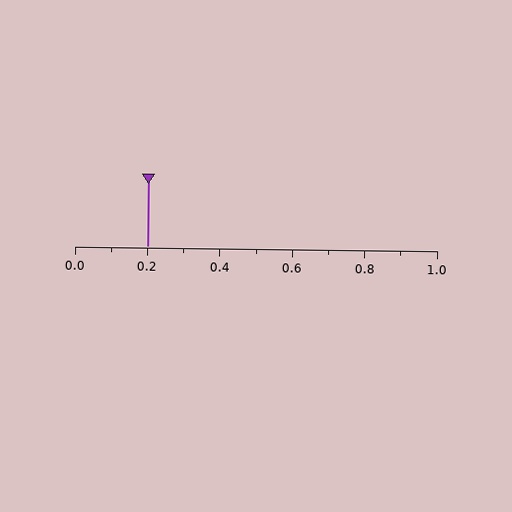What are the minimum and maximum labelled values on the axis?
The axis runs from 0.0 to 1.0.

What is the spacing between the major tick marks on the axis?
The major ticks are spaced 0.2 apart.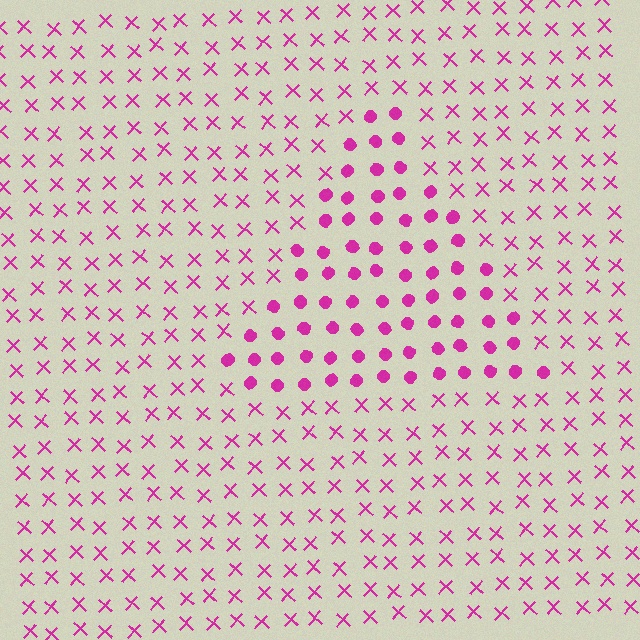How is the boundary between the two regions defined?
The boundary is defined by a change in element shape: circles inside vs. X marks outside. All elements share the same color and spacing.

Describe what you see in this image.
The image is filled with small magenta elements arranged in a uniform grid. A triangle-shaped region contains circles, while the surrounding area contains X marks. The boundary is defined purely by the change in element shape.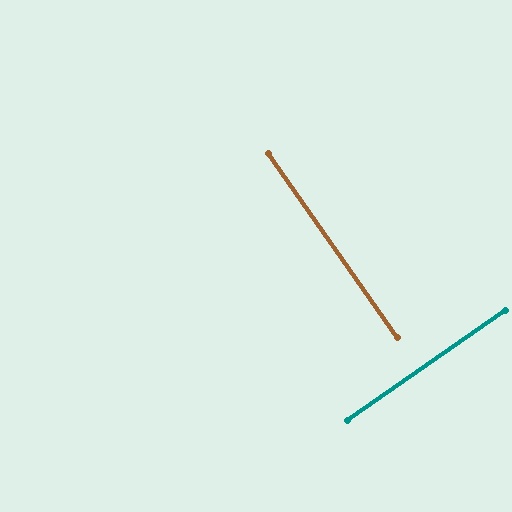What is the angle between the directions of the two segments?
Approximately 90 degrees.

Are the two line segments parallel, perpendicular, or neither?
Perpendicular — they meet at approximately 90°.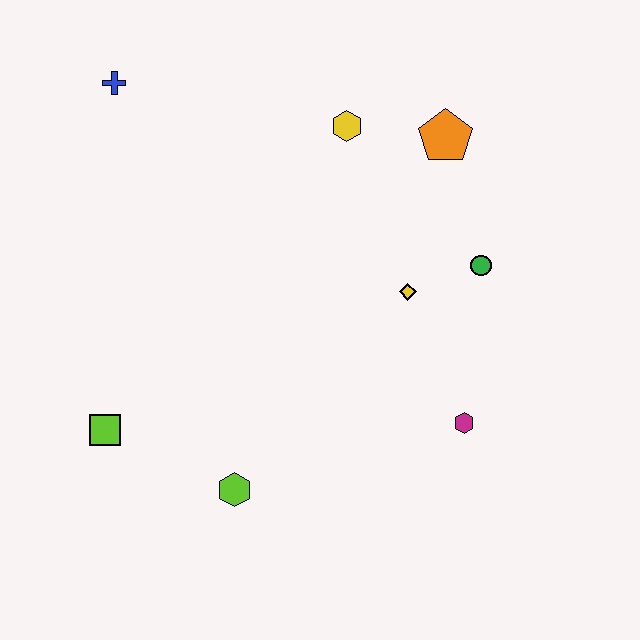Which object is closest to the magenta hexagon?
The yellow diamond is closest to the magenta hexagon.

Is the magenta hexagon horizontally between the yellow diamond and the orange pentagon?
No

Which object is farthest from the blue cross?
The magenta hexagon is farthest from the blue cross.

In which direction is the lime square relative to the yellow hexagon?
The lime square is below the yellow hexagon.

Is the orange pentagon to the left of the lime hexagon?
No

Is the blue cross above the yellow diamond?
Yes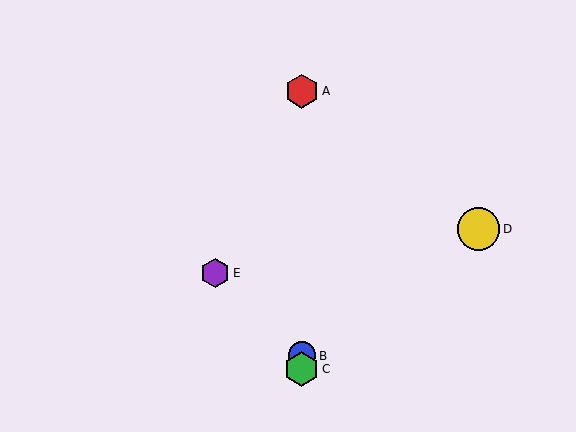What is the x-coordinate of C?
Object C is at x≈302.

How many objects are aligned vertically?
3 objects (A, B, C) are aligned vertically.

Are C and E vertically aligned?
No, C is at x≈302 and E is at x≈215.